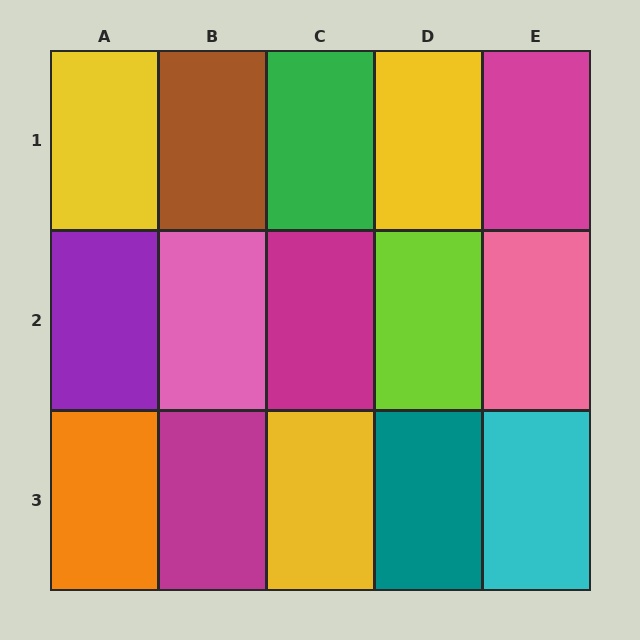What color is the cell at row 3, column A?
Orange.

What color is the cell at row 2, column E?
Pink.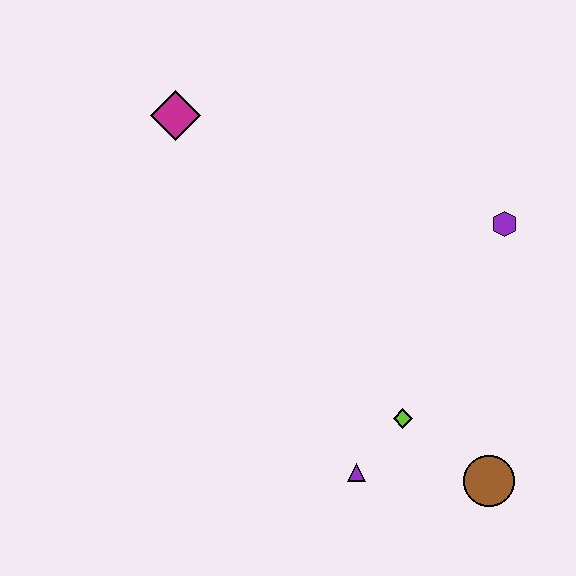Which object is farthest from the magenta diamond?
The brown circle is farthest from the magenta diamond.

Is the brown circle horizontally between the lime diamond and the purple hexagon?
Yes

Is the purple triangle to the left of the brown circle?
Yes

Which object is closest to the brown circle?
The lime diamond is closest to the brown circle.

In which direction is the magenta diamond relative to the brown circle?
The magenta diamond is above the brown circle.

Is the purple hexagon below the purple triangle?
No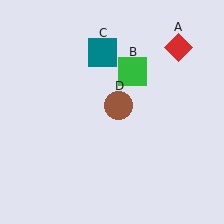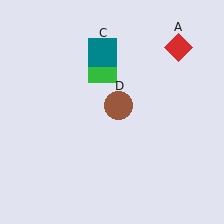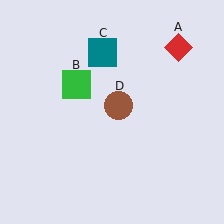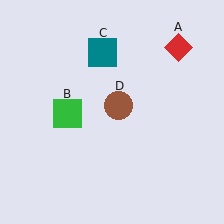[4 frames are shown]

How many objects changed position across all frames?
1 object changed position: green square (object B).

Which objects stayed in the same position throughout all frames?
Red diamond (object A) and teal square (object C) and brown circle (object D) remained stationary.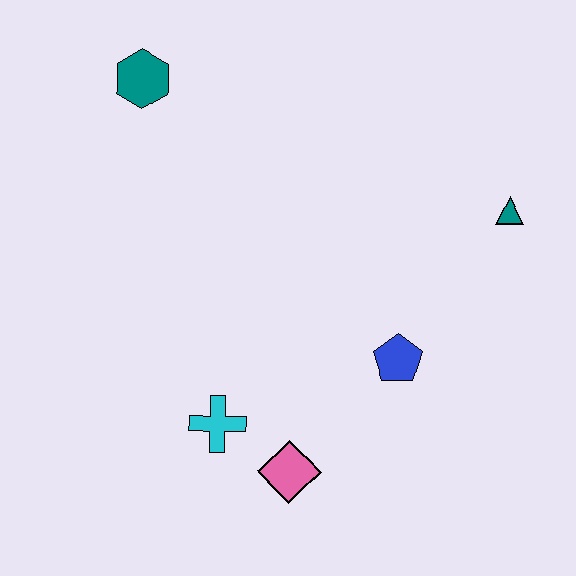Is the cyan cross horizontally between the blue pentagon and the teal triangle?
No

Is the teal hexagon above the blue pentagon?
Yes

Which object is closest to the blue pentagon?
The pink diamond is closest to the blue pentagon.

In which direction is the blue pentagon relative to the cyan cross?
The blue pentagon is to the right of the cyan cross.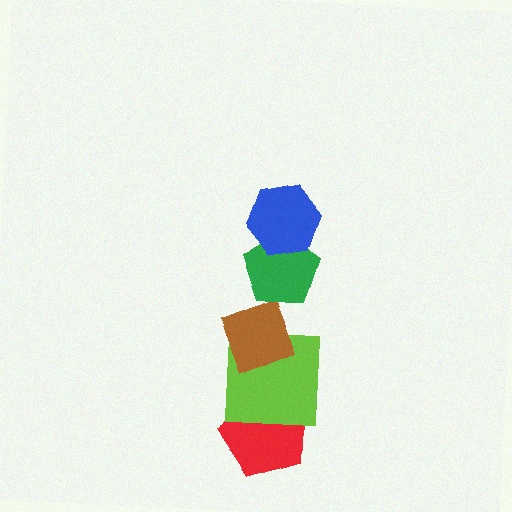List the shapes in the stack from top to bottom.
From top to bottom: the blue hexagon, the green pentagon, the brown diamond, the lime square, the red pentagon.